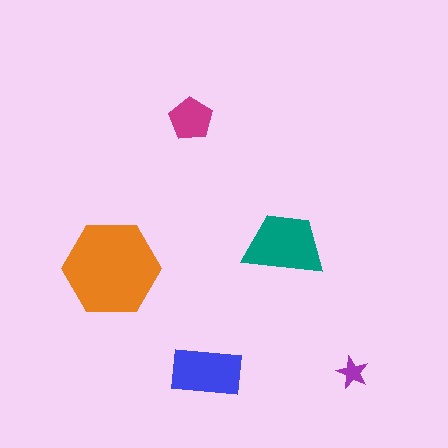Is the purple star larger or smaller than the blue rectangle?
Smaller.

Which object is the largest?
The orange hexagon.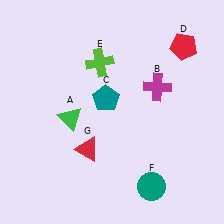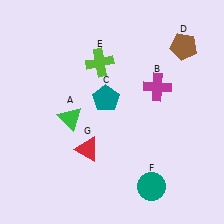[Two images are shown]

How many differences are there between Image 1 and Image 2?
There is 1 difference between the two images.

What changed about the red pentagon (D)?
In Image 1, D is red. In Image 2, it changed to brown.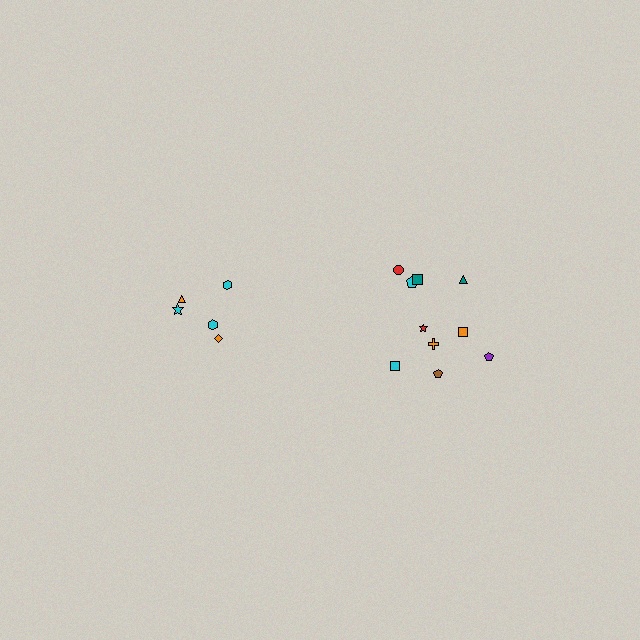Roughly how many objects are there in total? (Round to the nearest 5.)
Roughly 15 objects in total.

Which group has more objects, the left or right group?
The right group.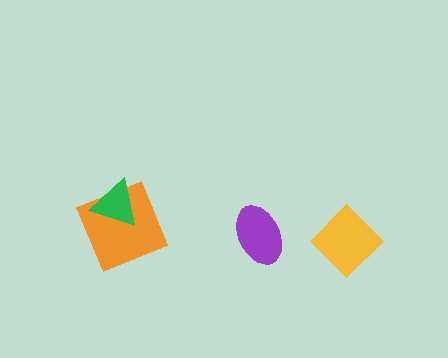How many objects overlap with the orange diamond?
1 object overlaps with the orange diamond.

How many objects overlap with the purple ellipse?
0 objects overlap with the purple ellipse.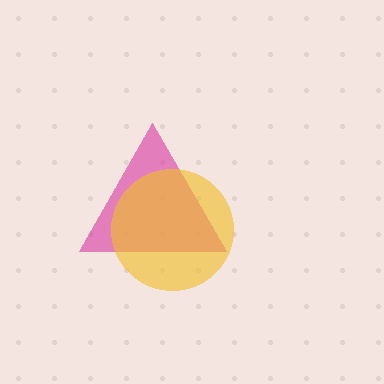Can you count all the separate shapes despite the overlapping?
Yes, there are 2 separate shapes.